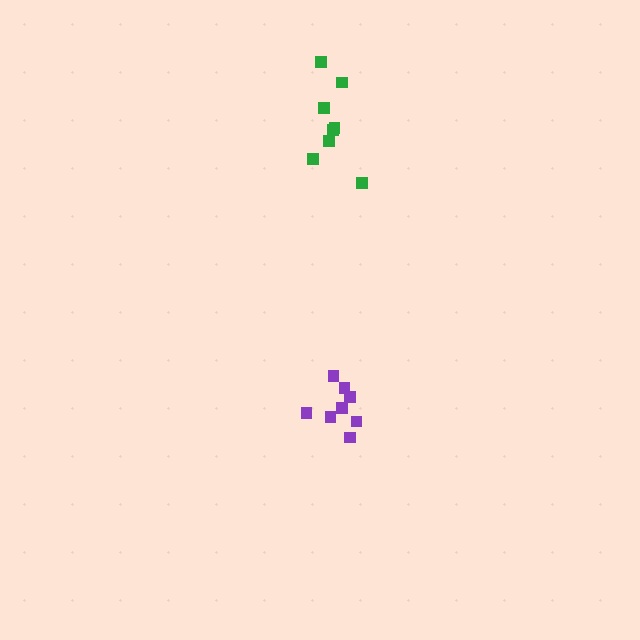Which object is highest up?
The green cluster is topmost.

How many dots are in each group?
Group 1: 8 dots, Group 2: 8 dots (16 total).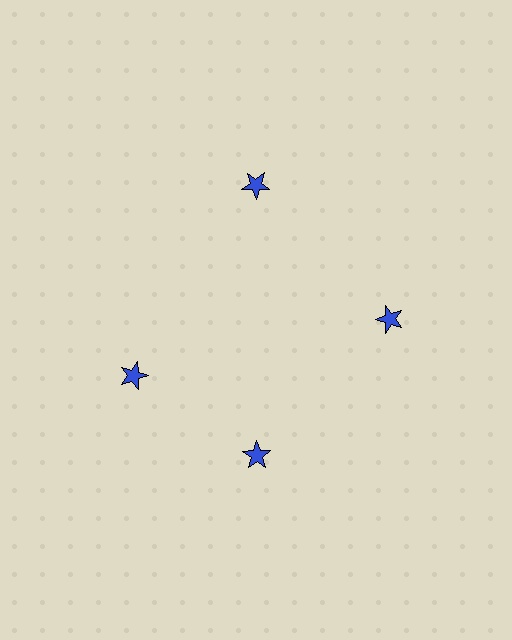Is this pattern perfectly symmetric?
No. The 4 blue stars are arranged in a ring, but one element near the 9 o'clock position is rotated out of alignment along the ring, breaking the 4-fold rotational symmetry.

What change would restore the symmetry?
The symmetry would be restored by rotating it back into even spacing with its neighbors so that all 4 stars sit at equal angles and equal distance from the center.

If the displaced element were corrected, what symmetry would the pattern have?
It would have 4-fold rotational symmetry — the pattern would map onto itself every 90 degrees.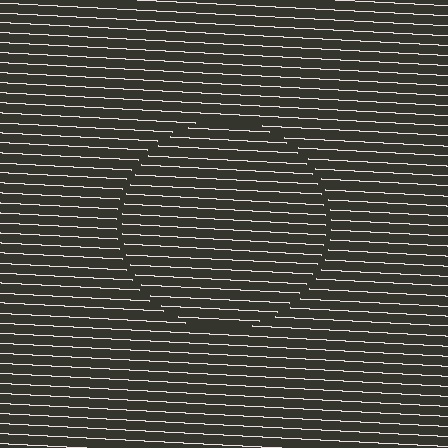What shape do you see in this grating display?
An illusory circle. The interior of the shape contains the same grating, shifted by half a period — the contour is defined by the phase discontinuity where line-ends from the inner and outer gratings abut.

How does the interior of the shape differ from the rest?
The interior of the shape contains the same grating, shifted by half a period — the contour is defined by the phase discontinuity where line-ends from the inner and outer gratings abut.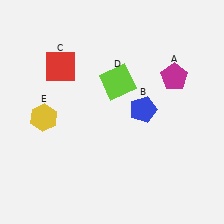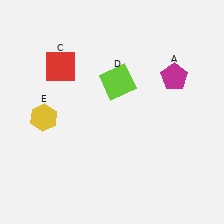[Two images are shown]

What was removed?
The blue pentagon (B) was removed in Image 2.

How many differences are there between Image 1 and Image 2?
There is 1 difference between the two images.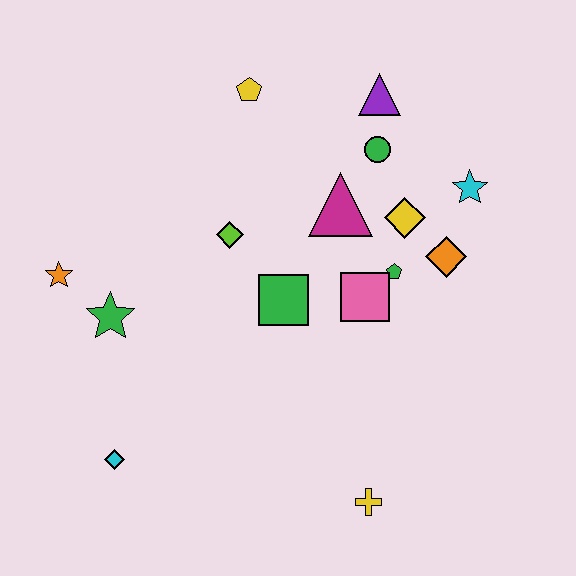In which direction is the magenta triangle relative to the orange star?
The magenta triangle is to the right of the orange star.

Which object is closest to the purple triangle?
The green circle is closest to the purple triangle.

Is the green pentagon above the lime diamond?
No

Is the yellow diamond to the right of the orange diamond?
No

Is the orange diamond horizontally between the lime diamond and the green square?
No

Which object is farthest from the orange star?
The cyan star is farthest from the orange star.